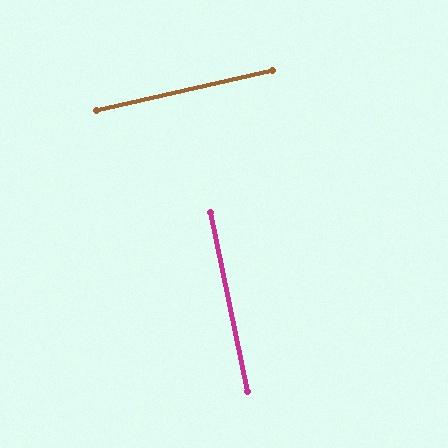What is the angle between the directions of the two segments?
Approximately 89 degrees.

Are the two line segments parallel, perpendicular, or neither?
Perpendicular — they meet at approximately 89°.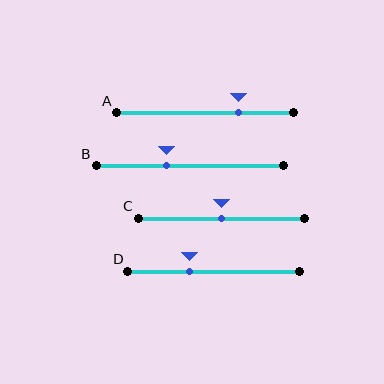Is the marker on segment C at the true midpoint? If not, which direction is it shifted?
Yes, the marker on segment C is at the true midpoint.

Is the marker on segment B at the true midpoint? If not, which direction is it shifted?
No, the marker on segment B is shifted to the left by about 12% of the segment length.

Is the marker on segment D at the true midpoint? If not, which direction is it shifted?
No, the marker on segment D is shifted to the left by about 14% of the segment length.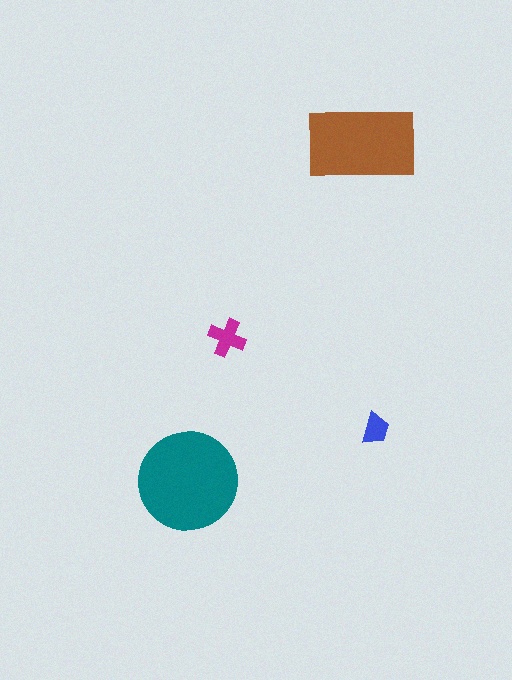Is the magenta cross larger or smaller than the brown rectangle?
Smaller.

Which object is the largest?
The teal circle.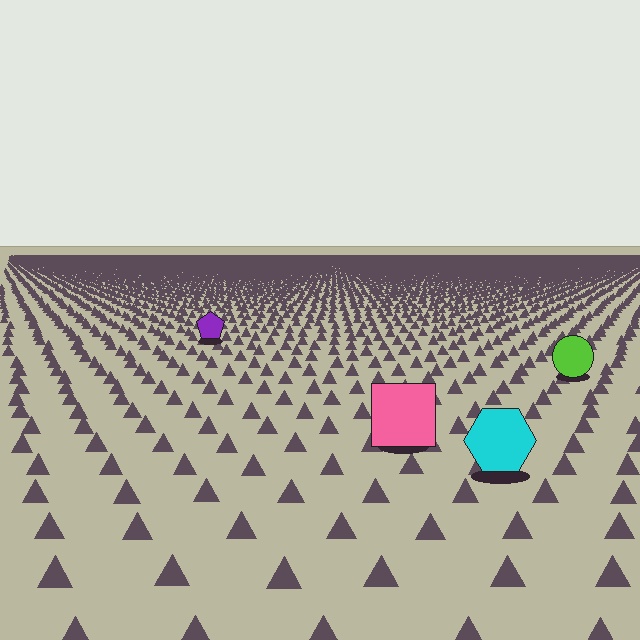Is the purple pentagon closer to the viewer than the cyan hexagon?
No. The cyan hexagon is closer — you can tell from the texture gradient: the ground texture is coarser near it.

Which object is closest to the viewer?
The cyan hexagon is closest. The texture marks near it are larger and more spread out.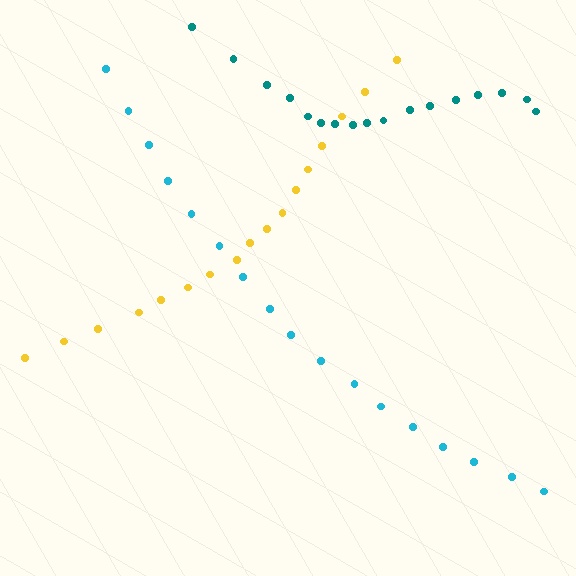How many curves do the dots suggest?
There are 3 distinct paths.